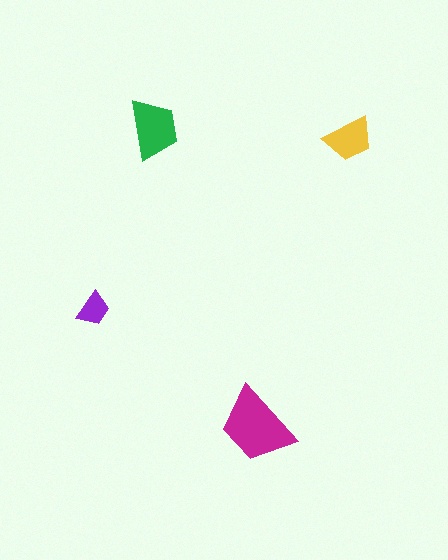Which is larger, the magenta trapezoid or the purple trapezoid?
The magenta one.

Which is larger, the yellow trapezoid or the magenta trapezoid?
The magenta one.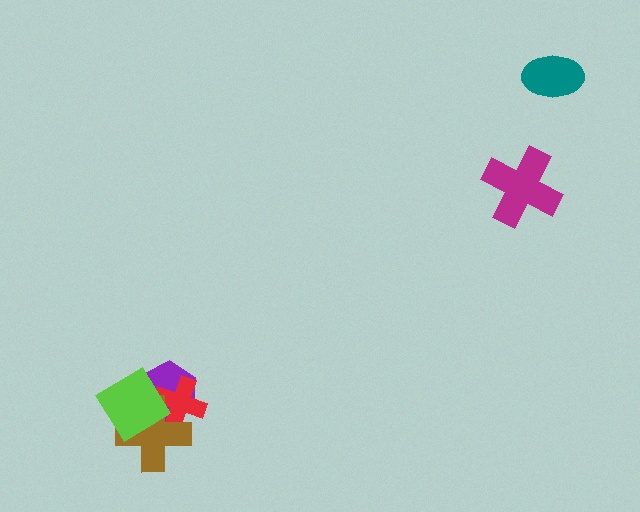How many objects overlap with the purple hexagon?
3 objects overlap with the purple hexagon.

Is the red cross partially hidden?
Yes, it is partially covered by another shape.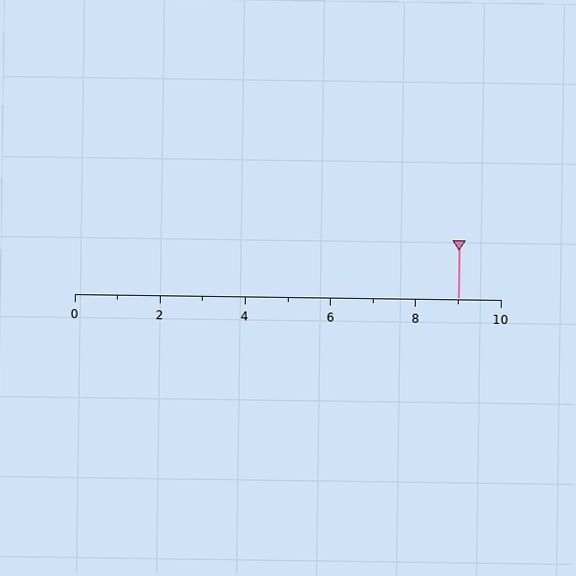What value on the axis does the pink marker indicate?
The marker indicates approximately 9.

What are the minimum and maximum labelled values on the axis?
The axis runs from 0 to 10.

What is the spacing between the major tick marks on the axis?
The major ticks are spaced 2 apart.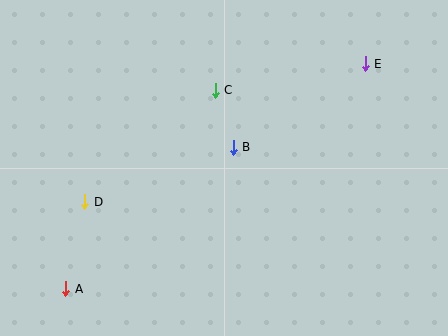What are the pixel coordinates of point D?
Point D is at (85, 202).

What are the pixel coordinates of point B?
Point B is at (233, 147).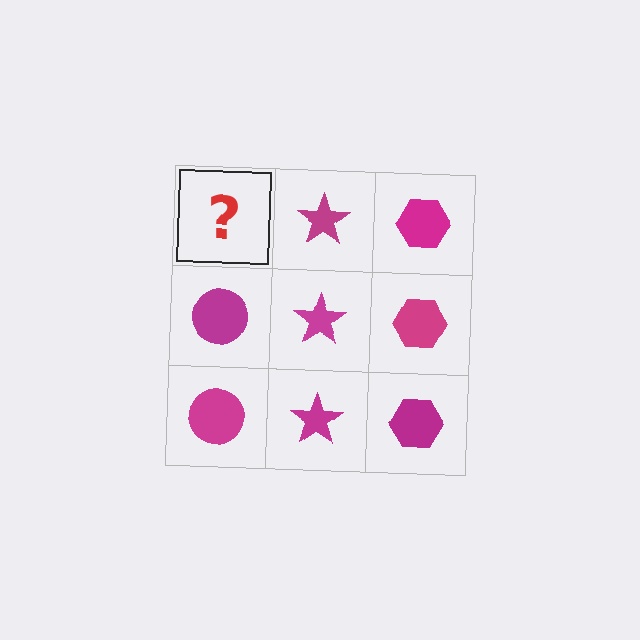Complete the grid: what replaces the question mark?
The question mark should be replaced with a magenta circle.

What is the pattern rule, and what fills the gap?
The rule is that each column has a consistent shape. The gap should be filled with a magenta circle.